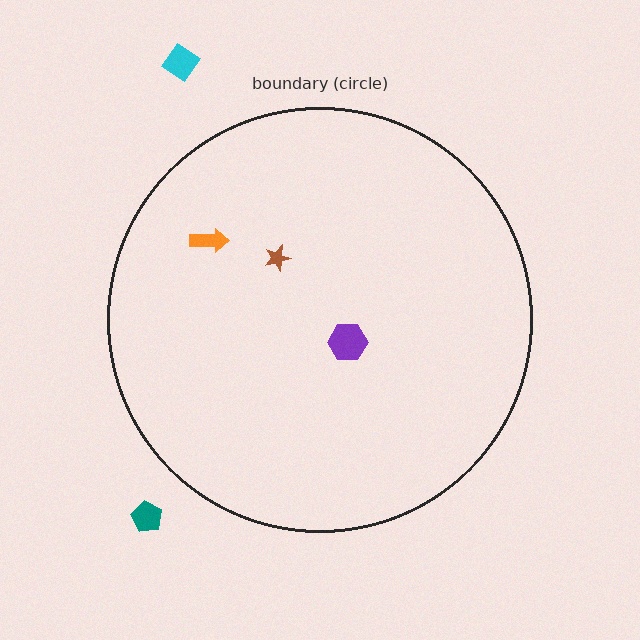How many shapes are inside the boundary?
3 inside, 2 outside.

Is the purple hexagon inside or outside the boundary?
Inside.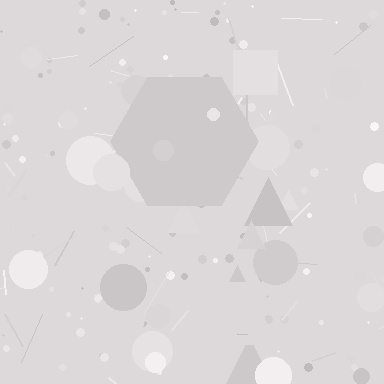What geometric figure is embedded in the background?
A hexagon is embedded in the background.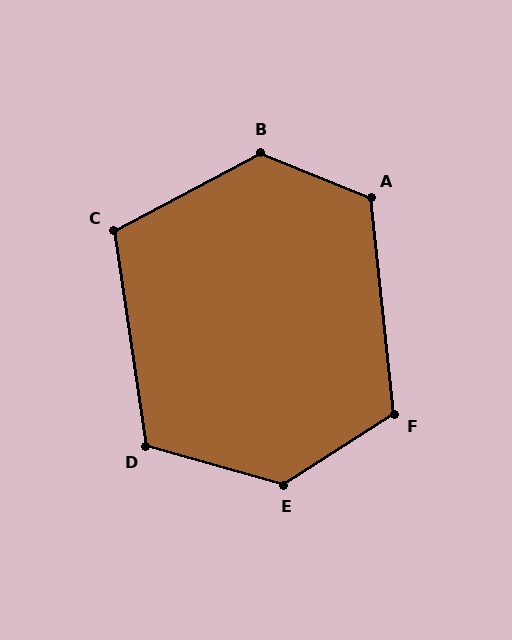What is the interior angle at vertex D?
Approximately 114 degrees (obtuse).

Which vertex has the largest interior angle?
E, at approximately 132 degrees.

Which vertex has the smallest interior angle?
C, at approximately 110 degrees.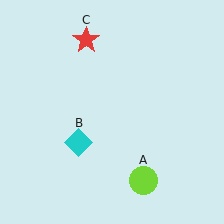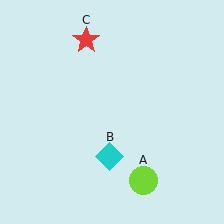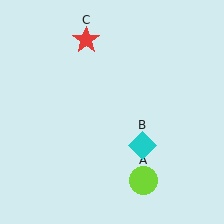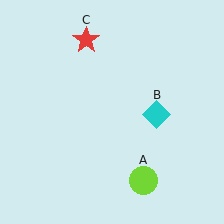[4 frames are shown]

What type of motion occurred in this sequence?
The cyan diamond (object B) rotated counterclockwise around the center of the scene.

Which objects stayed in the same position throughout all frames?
Lime circle (object A) and red star (object C) remained stationary.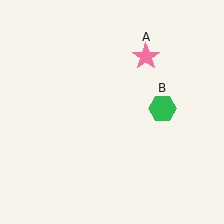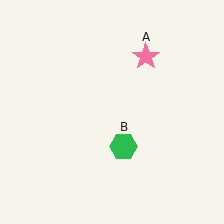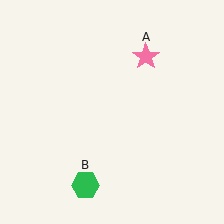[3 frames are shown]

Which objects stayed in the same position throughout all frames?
Pink star (object A) remained stationary.